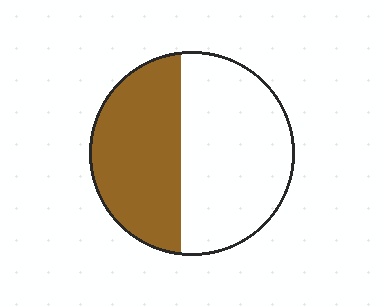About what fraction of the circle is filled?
About two fifths (2/5).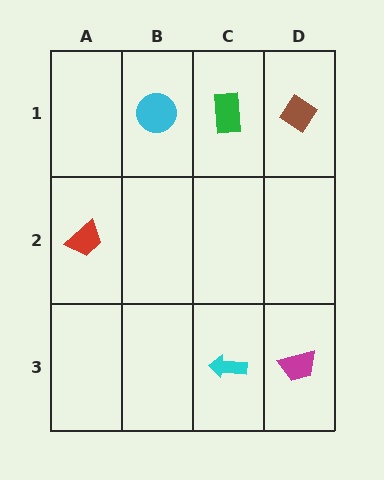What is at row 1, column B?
A cyan circle.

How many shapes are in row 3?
2 shapes.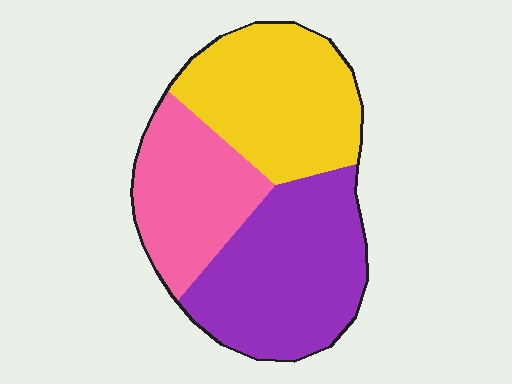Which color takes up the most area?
Purple, at roughly 40%.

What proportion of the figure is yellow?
Yellow takes up about one third (1/3) of the figure.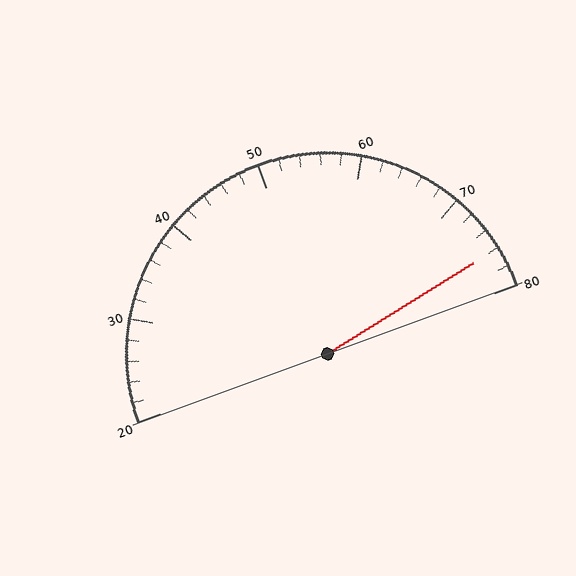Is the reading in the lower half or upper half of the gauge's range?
The reading is in the upper half of the range (20 to 80).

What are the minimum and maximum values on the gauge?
The gauge ranges from 20 to 80.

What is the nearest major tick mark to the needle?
The nearest major tick mark is 80.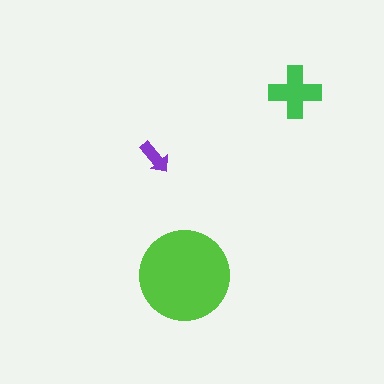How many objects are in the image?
There are 3 objects in the image.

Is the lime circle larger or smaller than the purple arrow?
Larger.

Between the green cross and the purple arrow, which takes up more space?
The green cross.